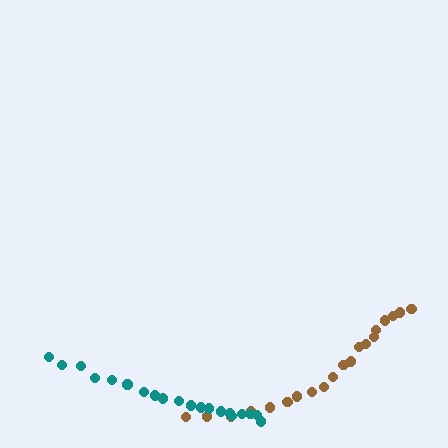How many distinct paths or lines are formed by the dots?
There are 2 distinct paths.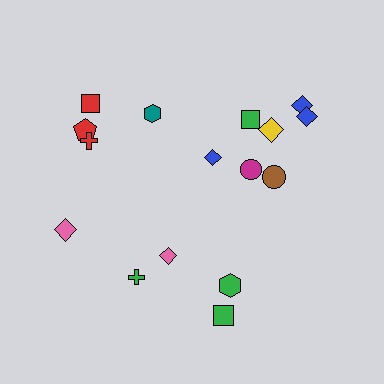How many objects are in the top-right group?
There are 7 objects.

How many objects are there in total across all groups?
There are 16 objects.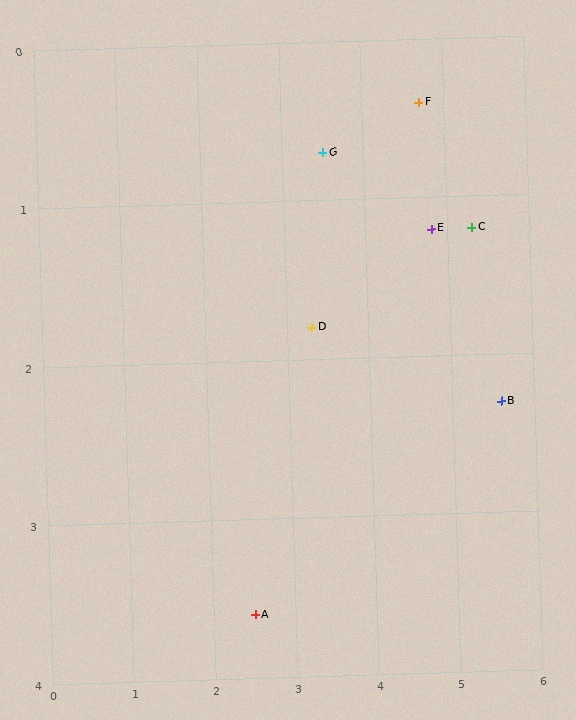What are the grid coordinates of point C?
Point C is at approximately (5.3, 1.2).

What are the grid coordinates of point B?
Point B is at approximately (5.6, 2.3).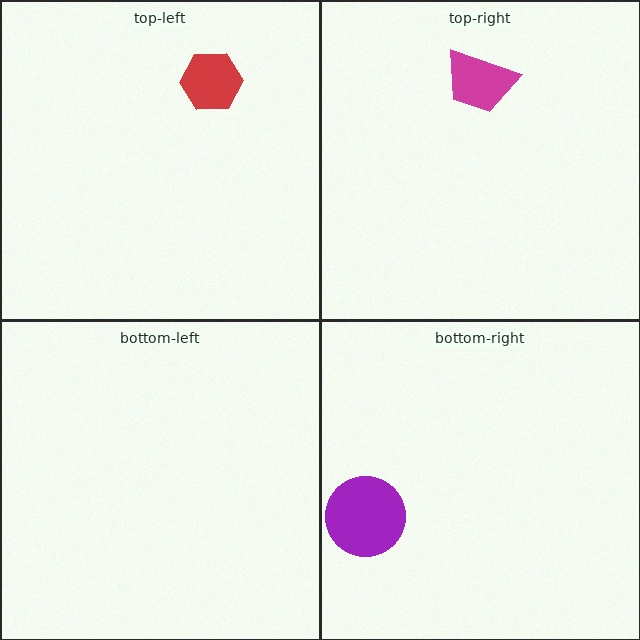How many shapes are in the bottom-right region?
1.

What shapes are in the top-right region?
The magenta trapezoid.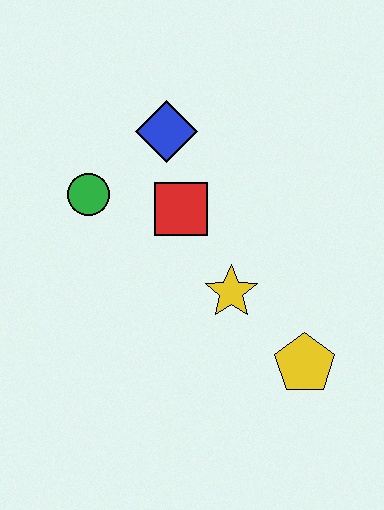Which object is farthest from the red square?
The yellow pentagon is farthest from the red square.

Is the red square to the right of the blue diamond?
Yes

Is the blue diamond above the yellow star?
Yes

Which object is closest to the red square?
The blue diamond is closest to the red square.